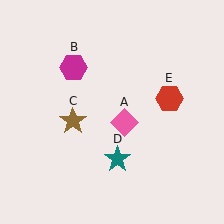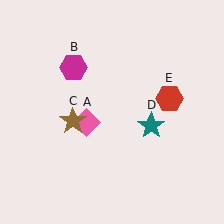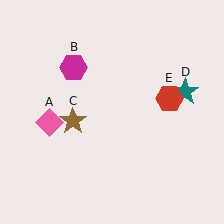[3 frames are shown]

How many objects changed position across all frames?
2 objects changed position: pink diamond (object A), teal star (object D).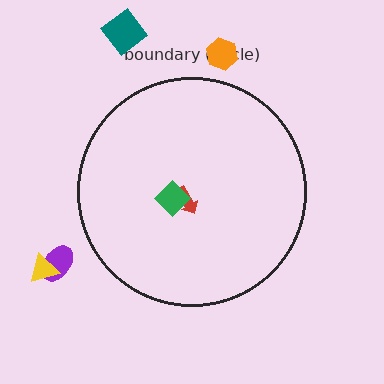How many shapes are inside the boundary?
2 inside, 4 outside.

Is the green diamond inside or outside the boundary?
Inside.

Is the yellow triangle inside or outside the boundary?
Outside.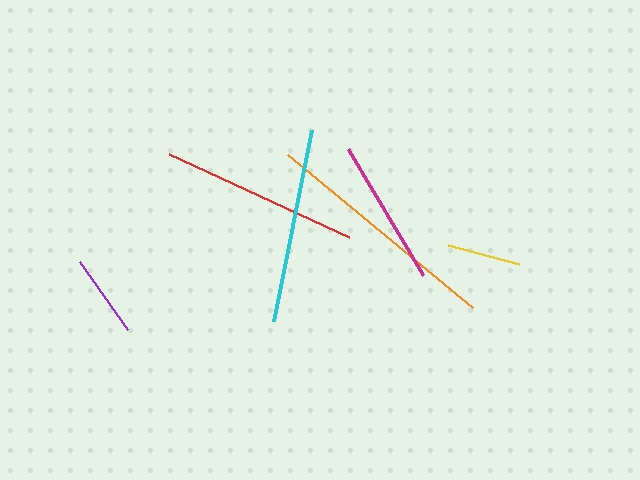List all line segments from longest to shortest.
From longest to shortest: orange, red, cyan, magenta, purple, yellow.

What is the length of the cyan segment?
The cyan segment is approximately 195 pixels long.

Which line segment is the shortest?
The yellow line is the shortest at approximately 74 pixels.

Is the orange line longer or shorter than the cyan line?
The orange line is longer than the cyan line.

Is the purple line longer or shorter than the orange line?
The orange line is longer than the purple line.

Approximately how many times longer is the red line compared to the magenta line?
The red line is approximately 1.4 times the length of the magenta line.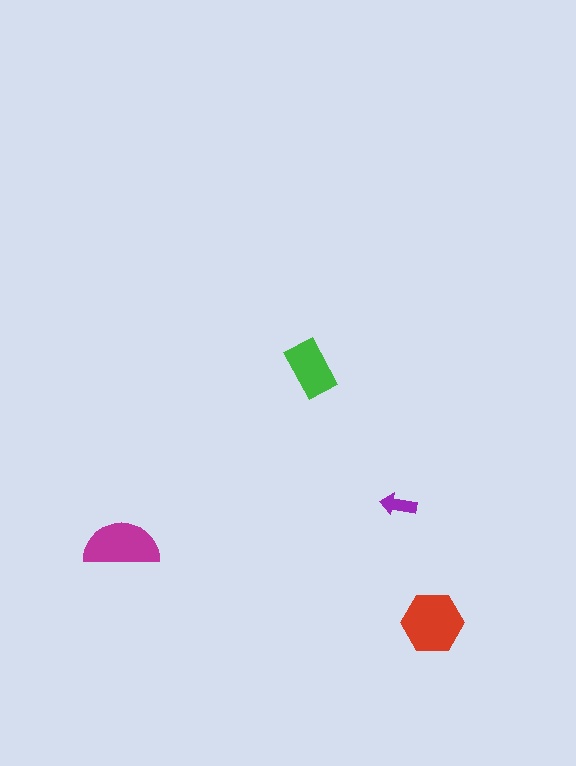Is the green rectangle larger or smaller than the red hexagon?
Smaller.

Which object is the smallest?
The purple arrow.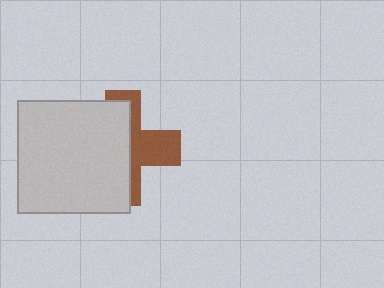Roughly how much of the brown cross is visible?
A small part of it is visible (roughly 40%).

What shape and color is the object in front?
The object in front is a light gray square.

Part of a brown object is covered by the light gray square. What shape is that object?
It is a cross.